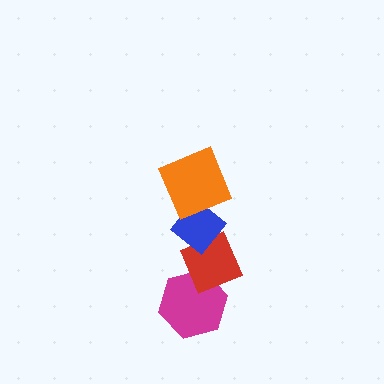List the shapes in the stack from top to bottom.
From top to bottom: the orange square, the blue diamond, the red diamond, the magenta hexagon.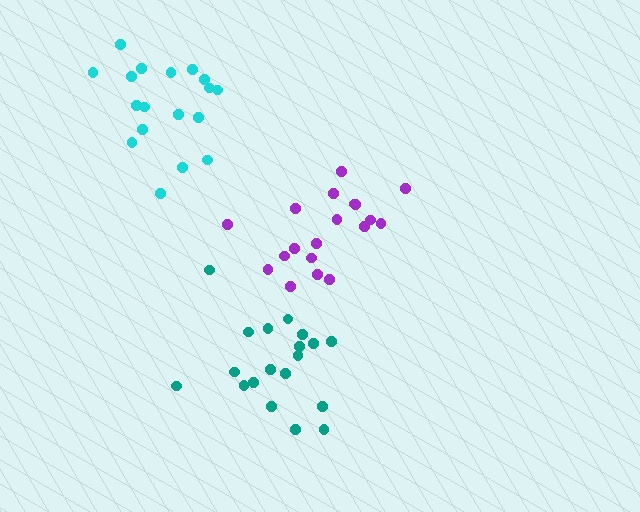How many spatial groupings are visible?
There are 3 spatial groupings.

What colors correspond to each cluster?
The clusters are colored: teal, cyan, purple.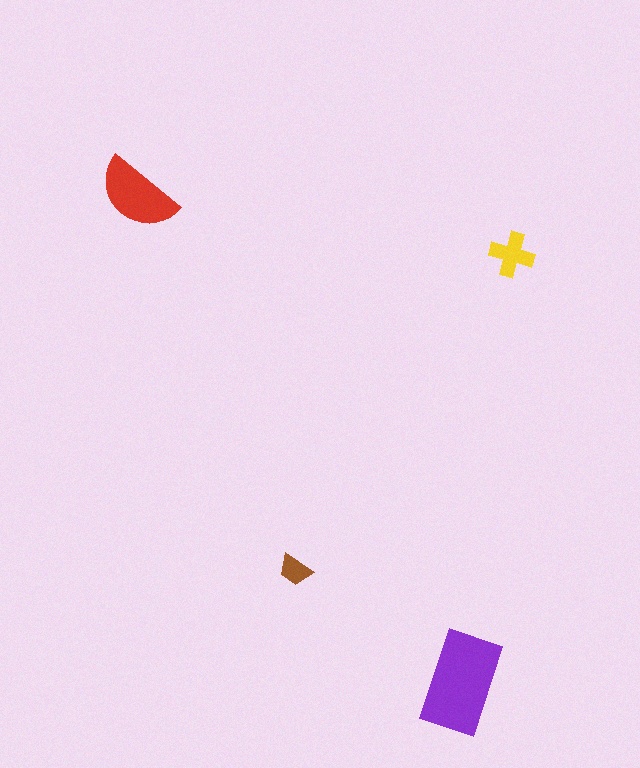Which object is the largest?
The purple rectangle.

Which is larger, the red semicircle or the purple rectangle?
The purple rectangle.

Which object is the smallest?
The brown trapezoid.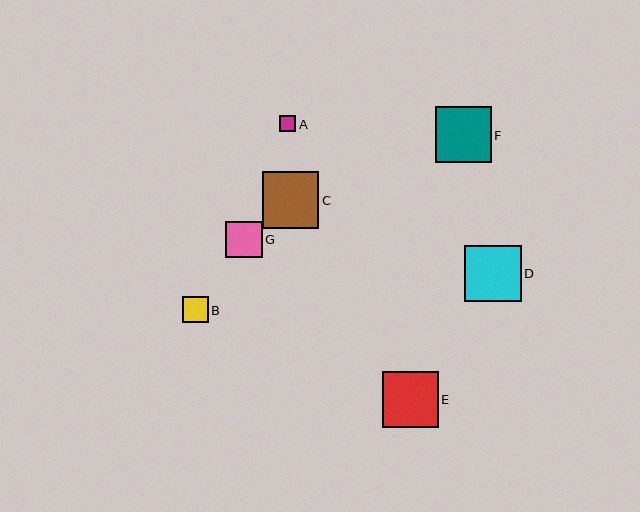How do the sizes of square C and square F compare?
Square C and square F are approximately the same size.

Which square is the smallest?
Square A is the smallest with a size of approximately 16 pixels.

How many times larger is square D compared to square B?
Square D is approximately 2.2 times the size of square B.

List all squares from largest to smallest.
From largest to smallest: C, D, E, F, G, B, A.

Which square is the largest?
Square C is the largest with a size of approximately 56 pixels.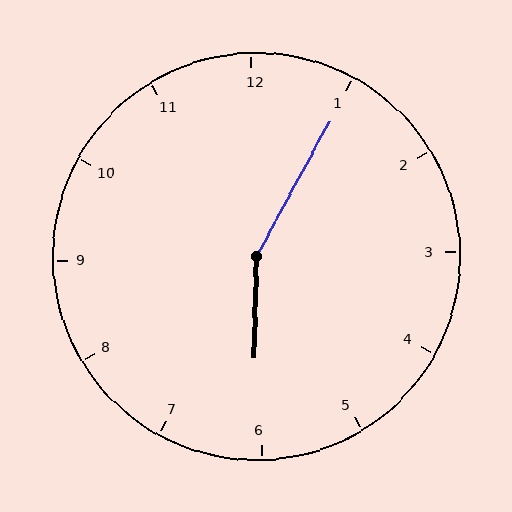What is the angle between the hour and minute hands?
Approximately 152 degrees.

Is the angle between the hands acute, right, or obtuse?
It is obtuse.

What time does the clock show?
6:05.